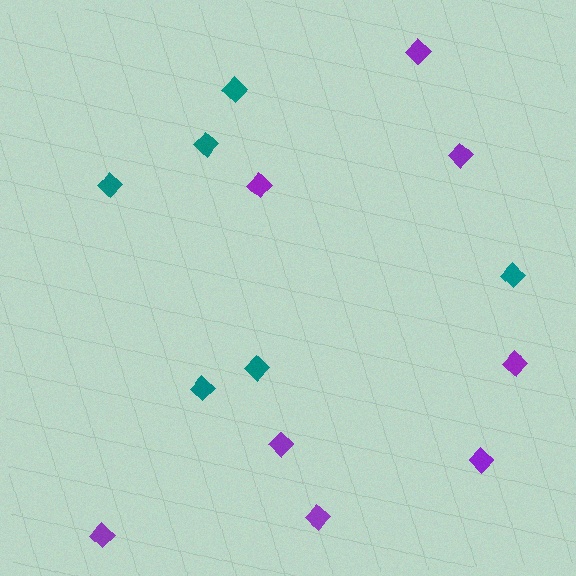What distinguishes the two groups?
There are 2 groups: one group of teal diamonds (6) and one group of purple diamonds (8).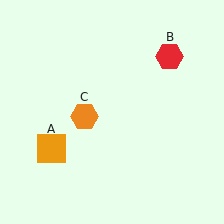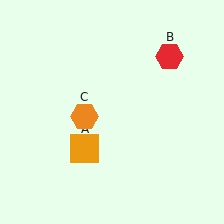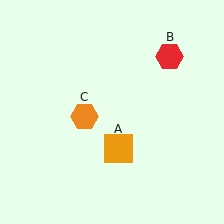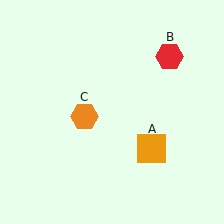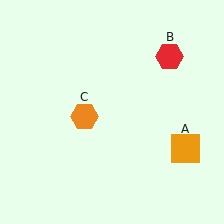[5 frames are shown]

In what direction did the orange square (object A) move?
The orange square (object A) moved right.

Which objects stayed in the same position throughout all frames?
Red hexagon (object B) and orange hexagon (object C) remained stationary.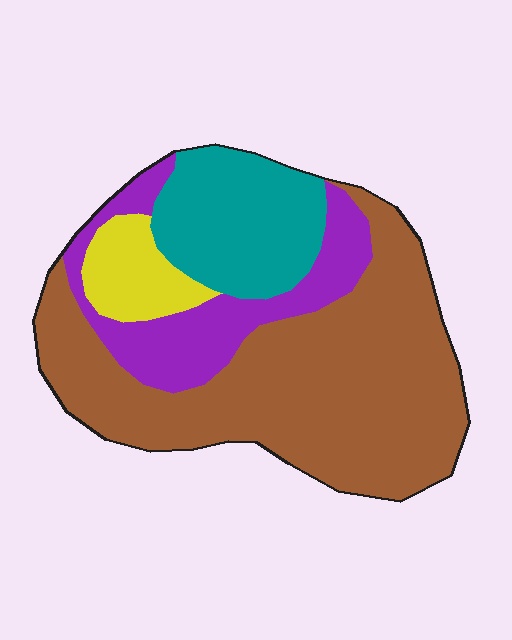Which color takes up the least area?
Yellow, at roughly 10%.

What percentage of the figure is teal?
Teal takes up about one fifth (1/5) of the figure.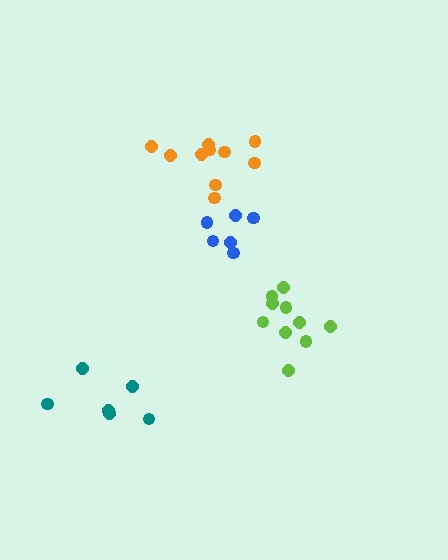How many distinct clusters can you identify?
There are 4 distinct clusters.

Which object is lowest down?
The teal cluster is bottommost.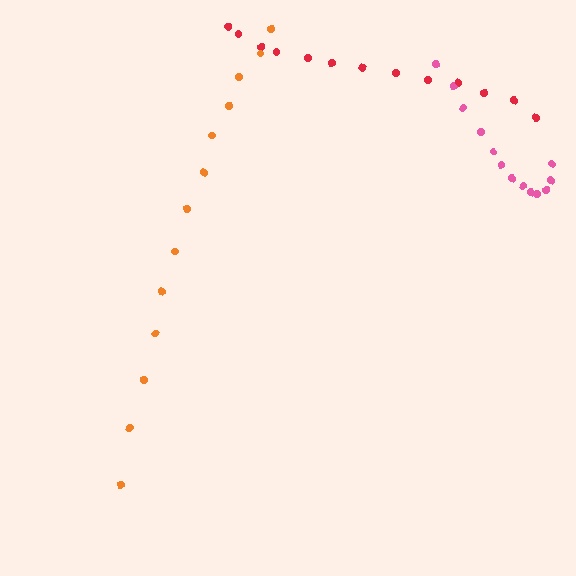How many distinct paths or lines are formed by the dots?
There are 3 distinct paths.